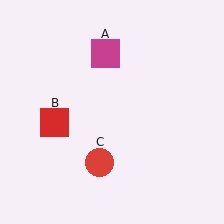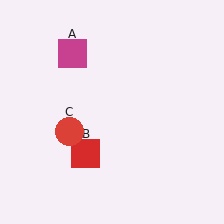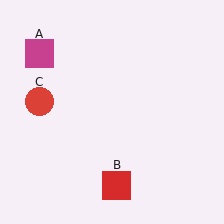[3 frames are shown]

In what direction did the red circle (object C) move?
The red circle (object C) moved up and to the left.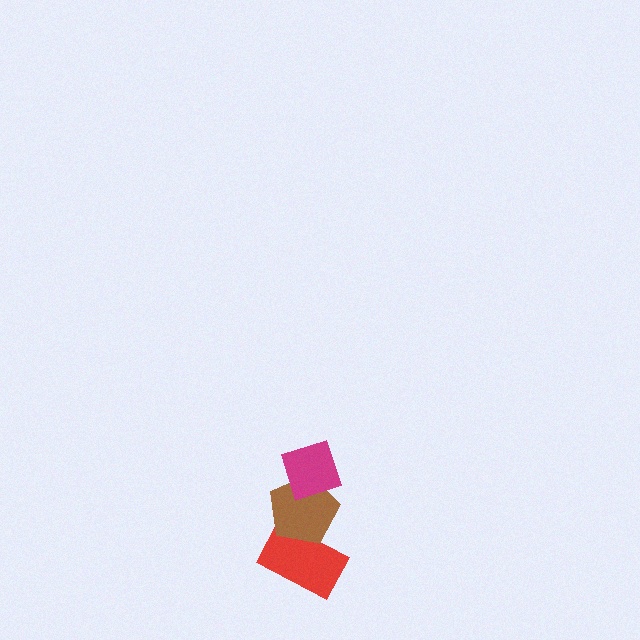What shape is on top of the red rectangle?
The brown pentagon is on top of the red rectangle.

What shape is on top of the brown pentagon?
The magenta diamond is on top of the brown pentagon.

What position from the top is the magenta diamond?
The magenta diamond is 1st from the top.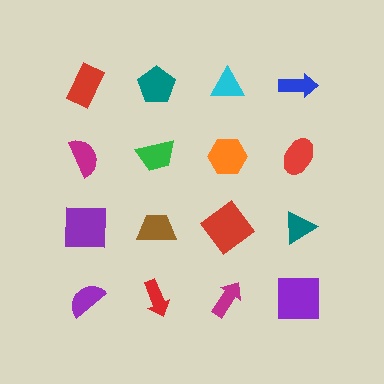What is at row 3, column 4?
A teal triangle.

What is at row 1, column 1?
A red rectangle.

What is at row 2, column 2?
A green trapezoid.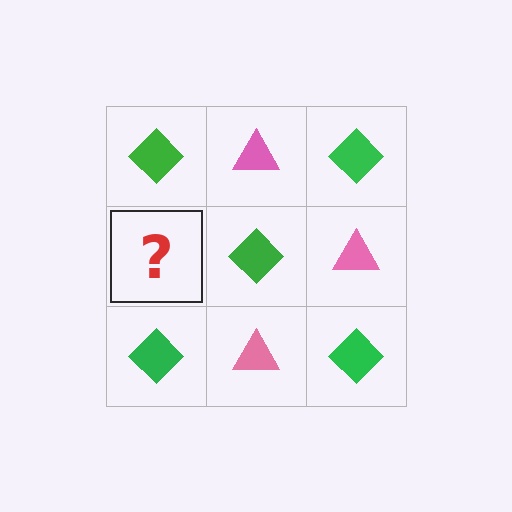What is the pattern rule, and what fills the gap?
The rule is that it alternates green diamond and pink triangle in a checkerboard pattern. The gap should be filled with a pink triangle.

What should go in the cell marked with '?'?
The missing cell should contain a pink triangle.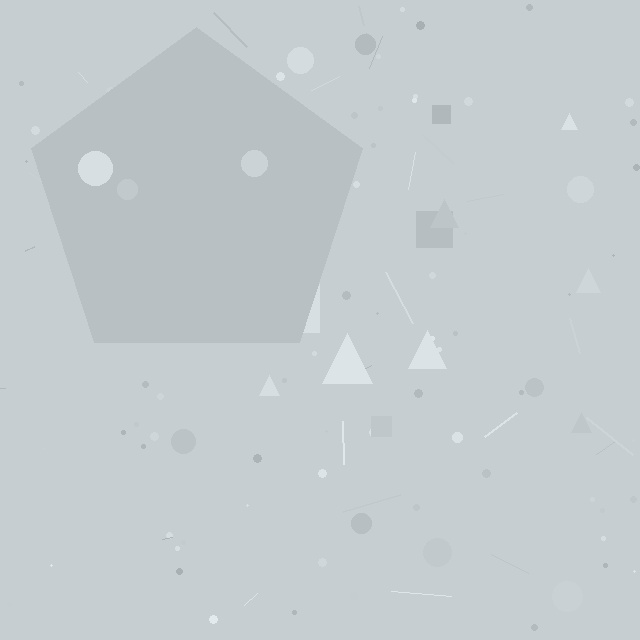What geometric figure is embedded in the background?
A pentagon is embedded in the background.